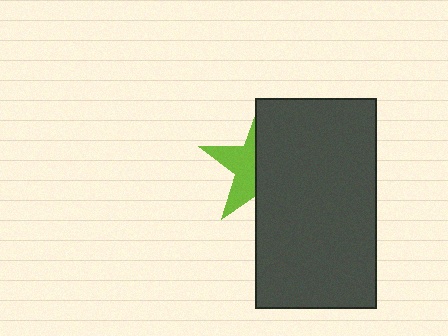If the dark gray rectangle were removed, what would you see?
You would see the complete lime star.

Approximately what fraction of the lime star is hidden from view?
Roughly 58% of the lime star is hidden behind the dark gray rectangle.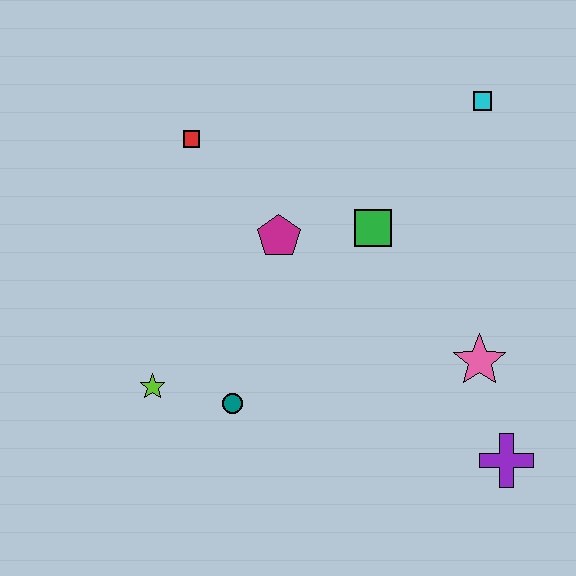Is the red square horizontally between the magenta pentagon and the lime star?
Yes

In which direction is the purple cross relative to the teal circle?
The purple cross is to the right of the teal circle.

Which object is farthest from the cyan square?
The lime star is farthest from the cyan square.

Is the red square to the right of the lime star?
Yes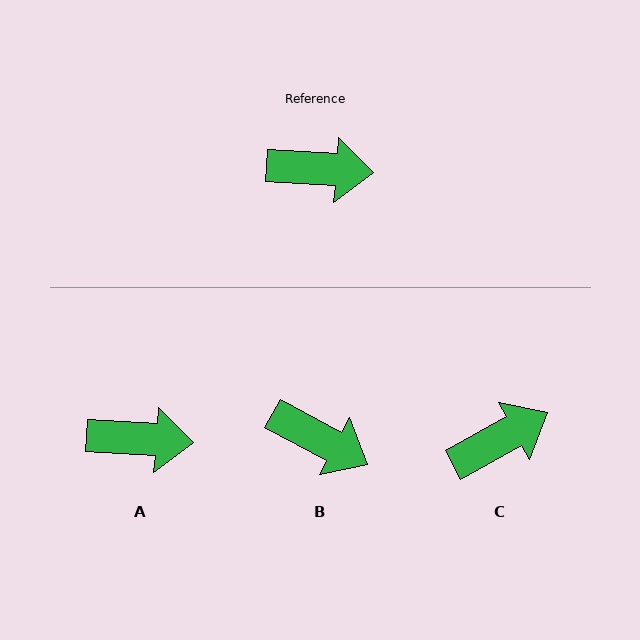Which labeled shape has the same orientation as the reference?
A.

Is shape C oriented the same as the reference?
No, it is off by about 33 degrees.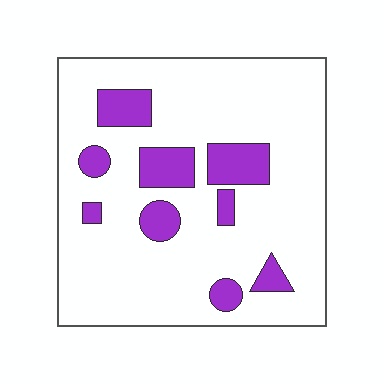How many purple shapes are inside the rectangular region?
9.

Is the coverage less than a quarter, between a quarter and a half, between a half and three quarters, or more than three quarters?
Less than a quarter.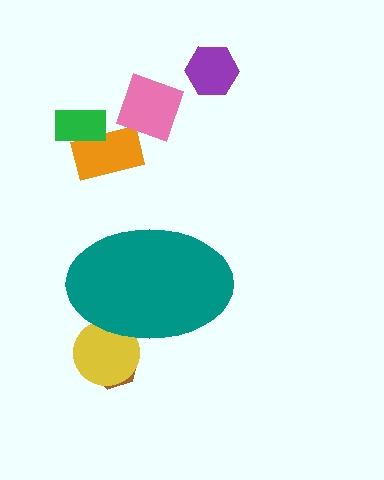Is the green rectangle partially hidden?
No, the green rectangle is fully visible.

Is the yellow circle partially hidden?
Yes, the yellow circle is partially hidden behind the teal ellipse.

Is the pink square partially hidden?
No, the pink square is fully visible.